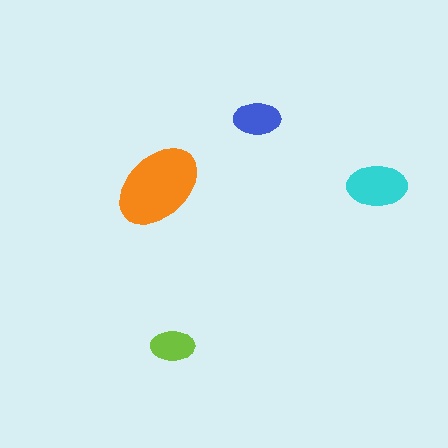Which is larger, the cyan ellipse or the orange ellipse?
The orange one.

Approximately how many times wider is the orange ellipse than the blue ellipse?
About 2 times wider.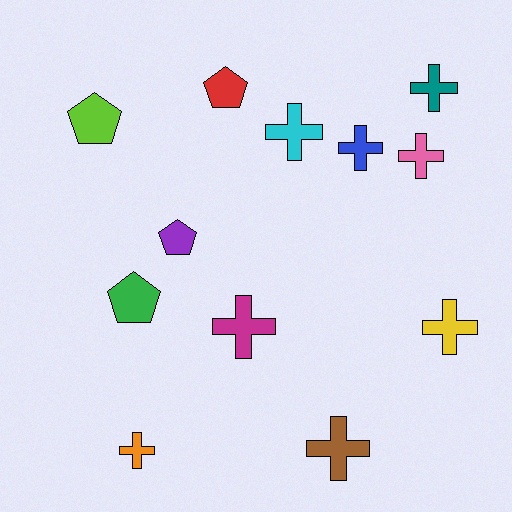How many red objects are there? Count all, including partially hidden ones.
There is 1 red object.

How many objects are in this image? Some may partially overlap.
There are 12 objects.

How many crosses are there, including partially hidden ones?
There are 8 crosses.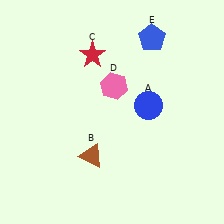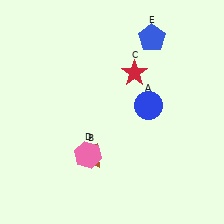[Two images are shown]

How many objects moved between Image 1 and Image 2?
2 objects moved between the two images.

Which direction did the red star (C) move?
The red star (C) moved right.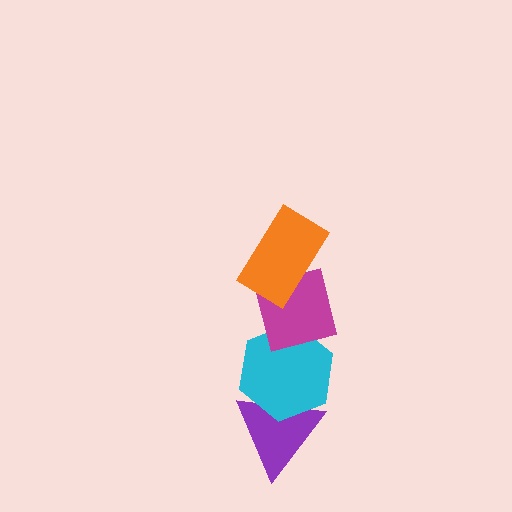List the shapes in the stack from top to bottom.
From top to bottom: the orange rectangle, the magenta square, the cyan hexagon, the purple triangle.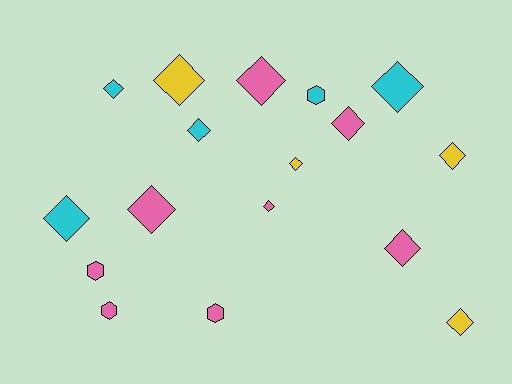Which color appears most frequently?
Pink, with 8 objects.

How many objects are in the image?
There are 17 objects.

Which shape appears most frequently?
Diamond, with 13 objects.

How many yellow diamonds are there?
There are 4 yellow diamonds.